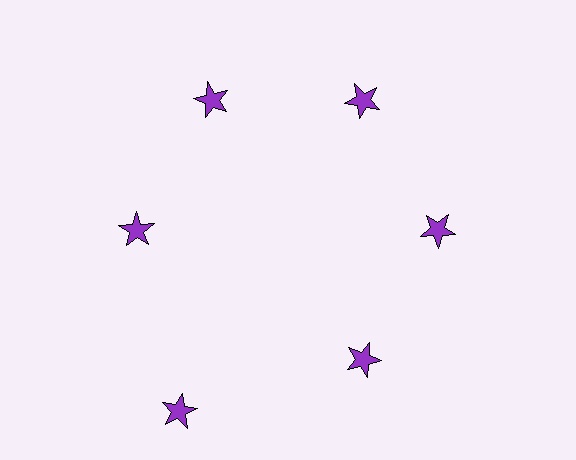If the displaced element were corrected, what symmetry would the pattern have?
It would have 6-fold rotational symmetry — the pattern would map onto itself every 60 degrees.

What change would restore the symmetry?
The symmetry would be restored by moving it inward, back onto the ring so that all 6 stars sit at equal angles and equal distance from the center.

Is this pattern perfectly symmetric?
No. The 6 purple stars are arranged in a ring, but one element near the 7 o'clock position is pushed outward from the center, breaking the 6-fold rotational symmetry.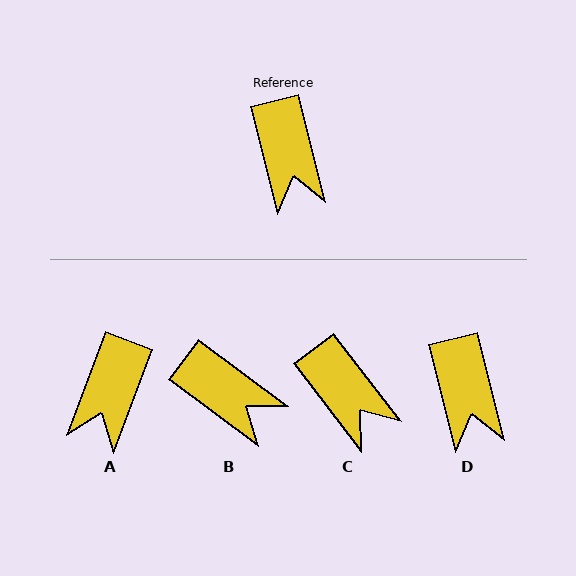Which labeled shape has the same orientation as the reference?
D.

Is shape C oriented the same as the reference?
No, it is off by about 23 degrees.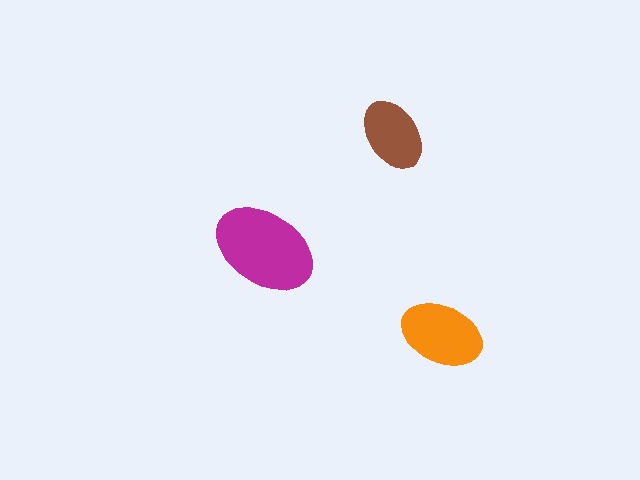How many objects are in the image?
There are 3 objects in the image.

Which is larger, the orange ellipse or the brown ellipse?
The orange one.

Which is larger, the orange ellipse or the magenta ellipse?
The magenta one.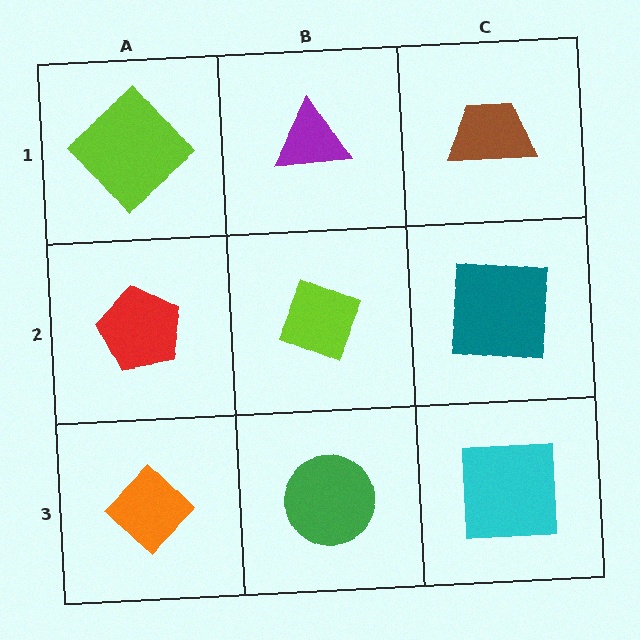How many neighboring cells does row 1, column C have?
2.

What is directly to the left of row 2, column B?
A red pentagon.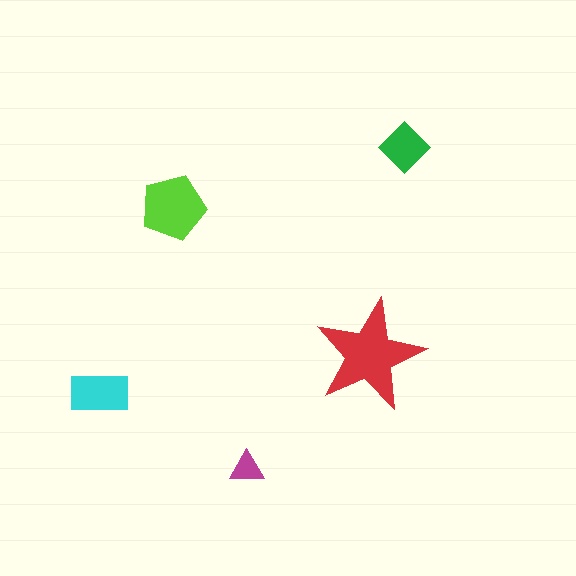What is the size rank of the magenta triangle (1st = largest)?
5th.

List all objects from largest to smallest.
The red star, the lime pentagon, the cyan rectangle, the green diamond, the magenta triangle.